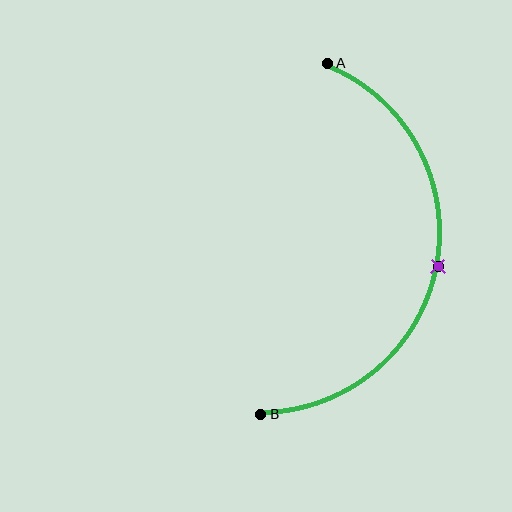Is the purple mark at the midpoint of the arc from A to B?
Yes. The purple mark lies on the arc at equal arc-length from both A and B — it is the arc midpoint.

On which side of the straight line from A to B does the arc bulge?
The arc bulges to the right of the straight line connecting A and B.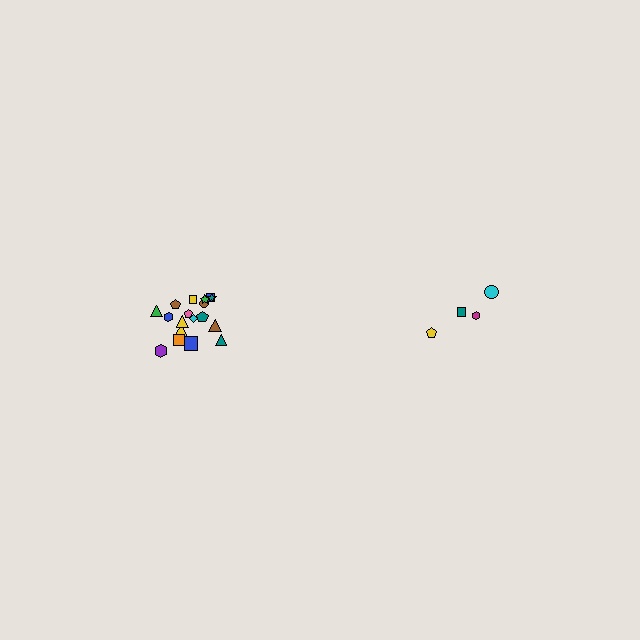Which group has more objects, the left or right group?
The left group.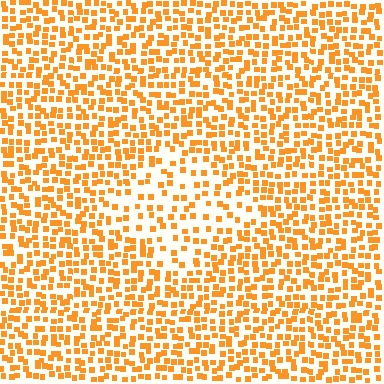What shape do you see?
I see a diamond.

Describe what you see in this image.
The image contains small orange elements arranged at two different densities. A diamond-shaped region is visible where the elements are less densely packed than the surrounding area.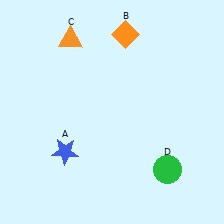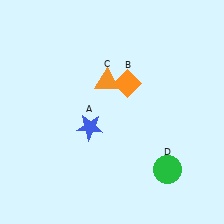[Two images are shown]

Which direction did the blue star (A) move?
The blue star (A) moved right.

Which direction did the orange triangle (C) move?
The orange triangle (C) moved down.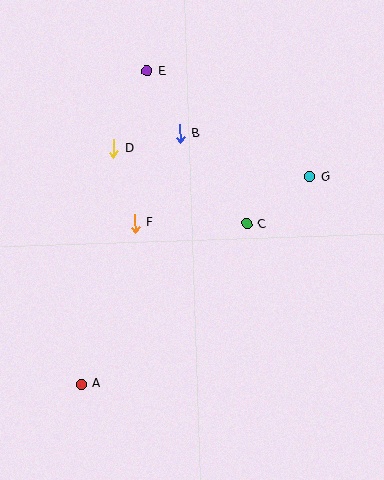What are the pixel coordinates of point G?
Point G is at (310, 177).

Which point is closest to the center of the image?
Point C at (247, 224) is closest to the center.